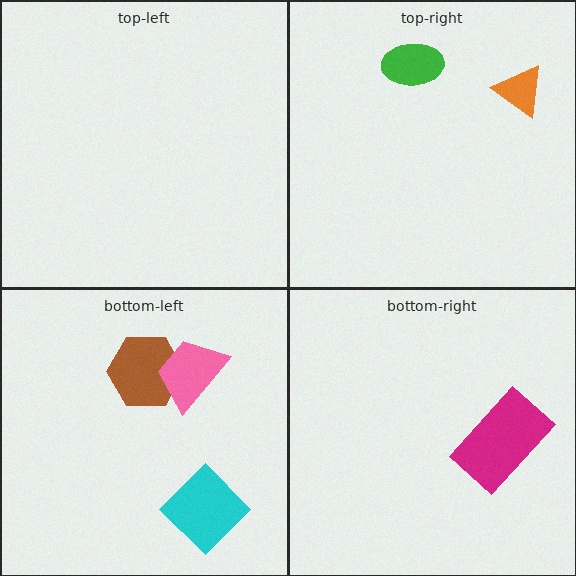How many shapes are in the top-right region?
2.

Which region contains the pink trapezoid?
The bottom-left region.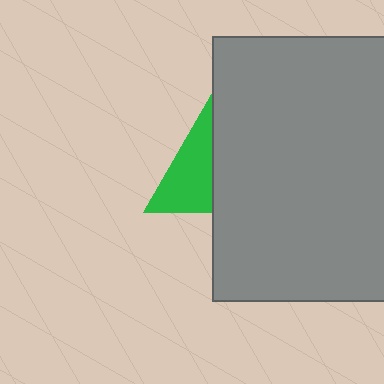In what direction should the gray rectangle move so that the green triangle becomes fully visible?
The gray rectangle should move right. That is the shortest direction to clear the overlap and leave the green triangle fully visible.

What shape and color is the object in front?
The object in front is a gray rectangle.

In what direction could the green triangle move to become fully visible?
The green triangle could move left. That would shift it out from behind the gray rectangle entirely.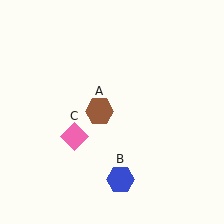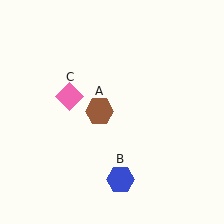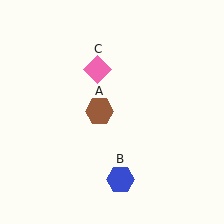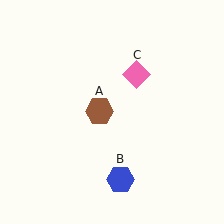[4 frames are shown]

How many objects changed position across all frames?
1 object changed position: pink diamond (object C).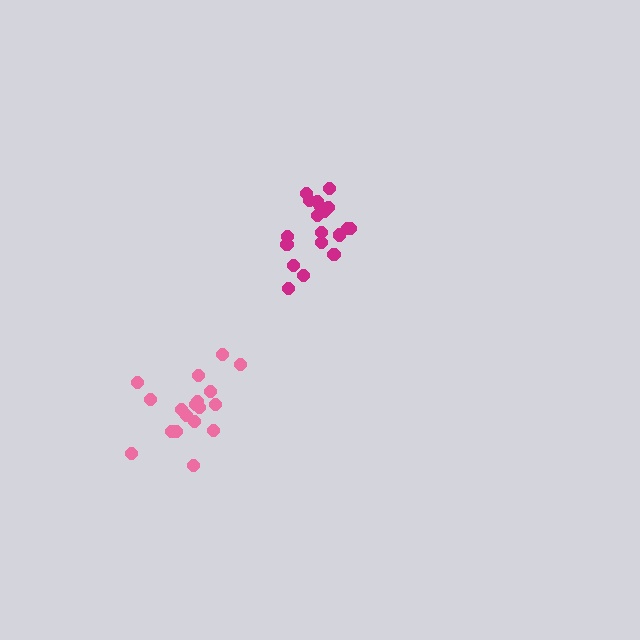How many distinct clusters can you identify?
There are 2 distinct clusters.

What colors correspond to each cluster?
The clusters are colored: magenta, pink.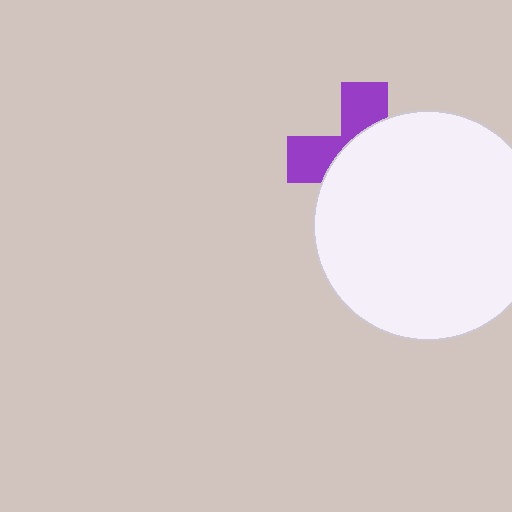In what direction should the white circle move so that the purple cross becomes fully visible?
The white circle should move toward the lower-right. That is the shortest direction to clear the overlap and leave the purple cross fully visible.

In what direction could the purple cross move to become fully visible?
The purple cross could move toward the upper-left. That would shift it out from behind the white circle entirely.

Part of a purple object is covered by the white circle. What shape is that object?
It is a cross.